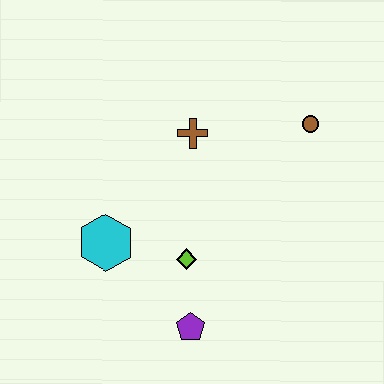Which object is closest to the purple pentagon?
The lime diamond is closest to the purple pentagon.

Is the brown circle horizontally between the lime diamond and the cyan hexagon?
No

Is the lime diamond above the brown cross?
No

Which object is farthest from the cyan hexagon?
The brown circle is farthest from the cyan hexagon.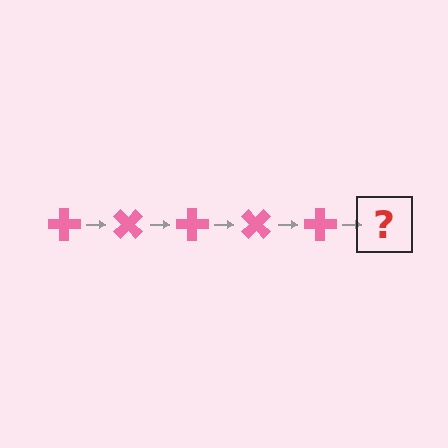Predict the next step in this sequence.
The next step is a pink cross rotated 225 degrees.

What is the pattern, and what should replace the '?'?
The pattern is that the cross rotates 45 degrees each step. The '?' should be a pink cross rotated 225 degrees.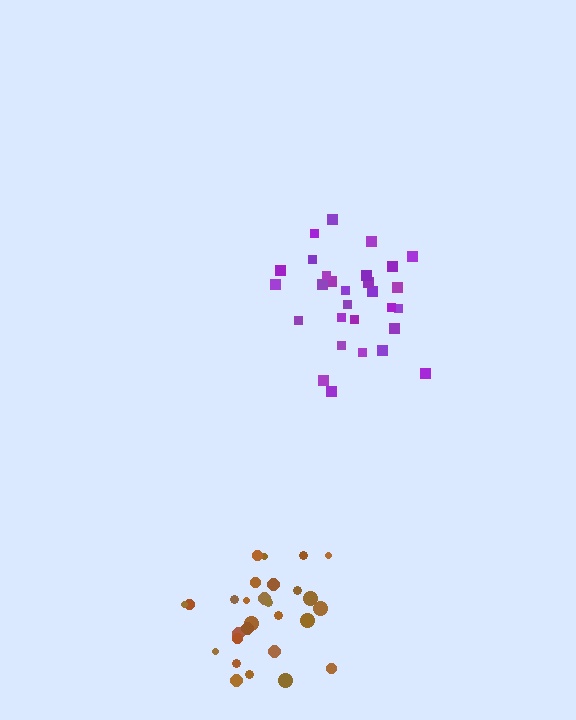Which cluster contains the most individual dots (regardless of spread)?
Purple (29).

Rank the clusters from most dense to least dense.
brown, purple.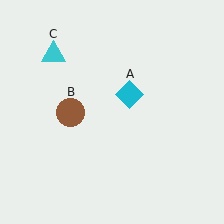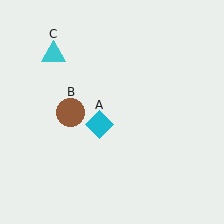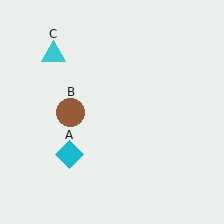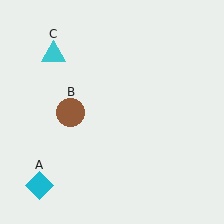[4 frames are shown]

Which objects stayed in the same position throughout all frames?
Brown circle (object B) and cyan triangle (object C) remained stationary.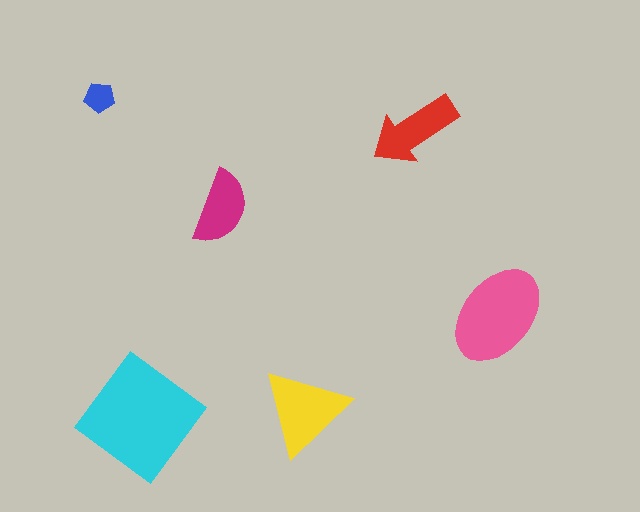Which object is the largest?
The cyan diamond.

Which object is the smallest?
The blue pentagon.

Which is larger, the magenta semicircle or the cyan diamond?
The cyan diamond.